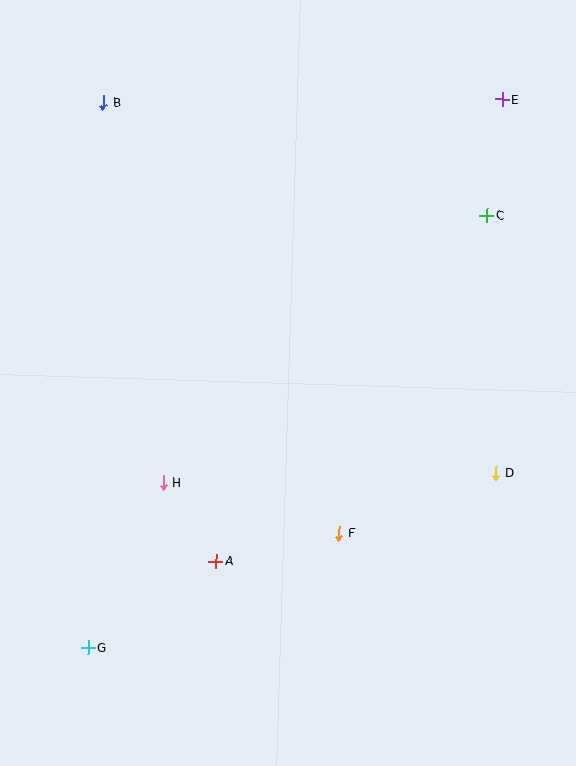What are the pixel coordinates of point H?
Point H is at (163, 482).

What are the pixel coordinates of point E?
Point E is at (502, 99).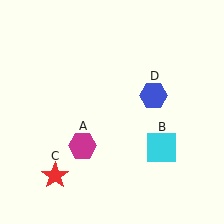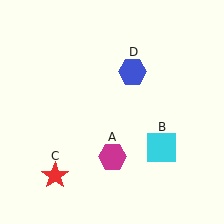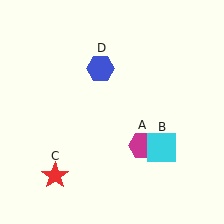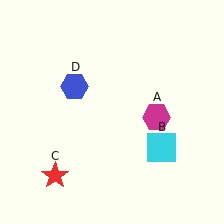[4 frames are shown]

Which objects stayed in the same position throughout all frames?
Cyan square (object B) and red star (object C) remained stationary.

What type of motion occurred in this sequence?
The magenta hexagon (object A), blue hexagon (object D) rotated counterclockwise around the center of the scene.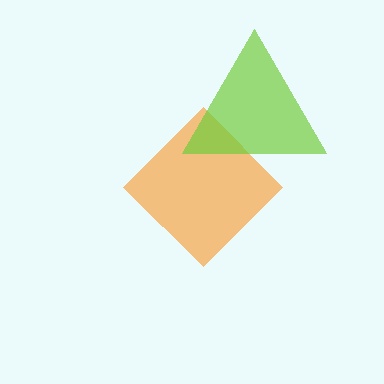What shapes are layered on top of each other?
The layered shapes are: an orange diamond, a lime triangle.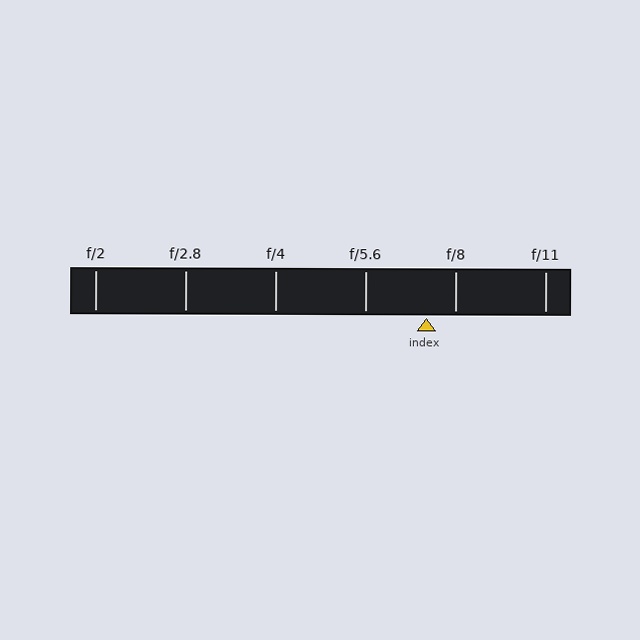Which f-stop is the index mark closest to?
The index mark is closest to f/8.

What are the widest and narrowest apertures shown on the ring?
The widest aperture shown is f/2 and the narrowest is f/11.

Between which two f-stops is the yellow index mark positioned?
The index mark is between f/5.6 and f/8.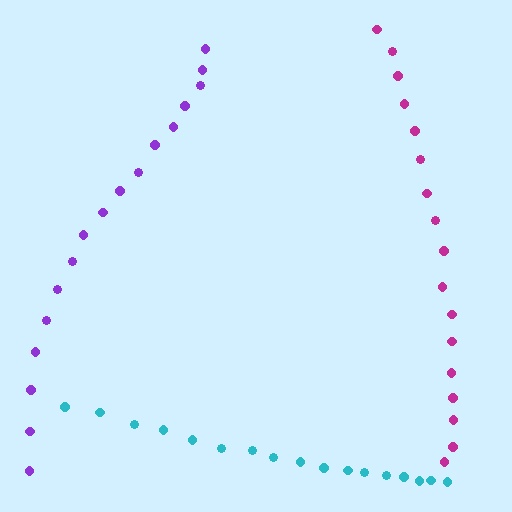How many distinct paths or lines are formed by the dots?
There are 3 distinct paths.